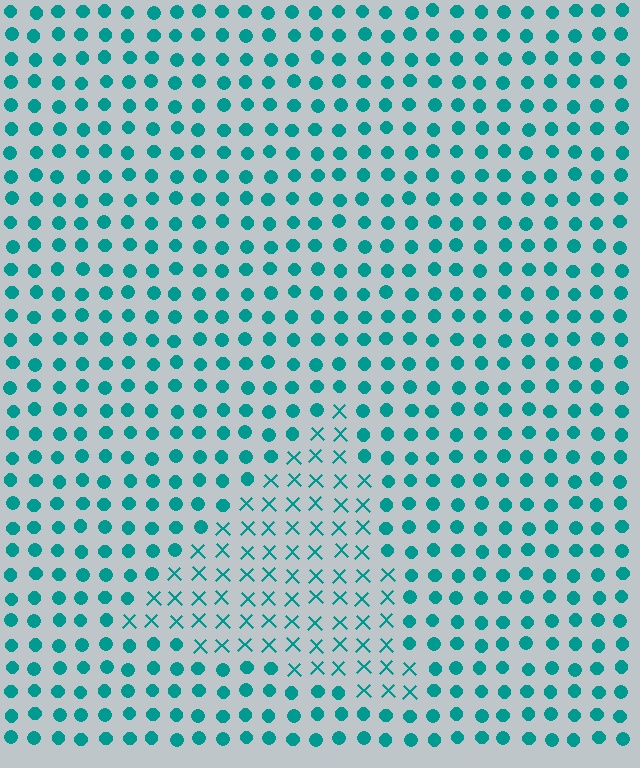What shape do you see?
I see a triangle.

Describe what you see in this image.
The image is filled with small teal elements arranged in a uniform grid. A triangle-shaped region contains X marks, while the surrounding area contains circles. The boundary is defined purely by the change in element shape.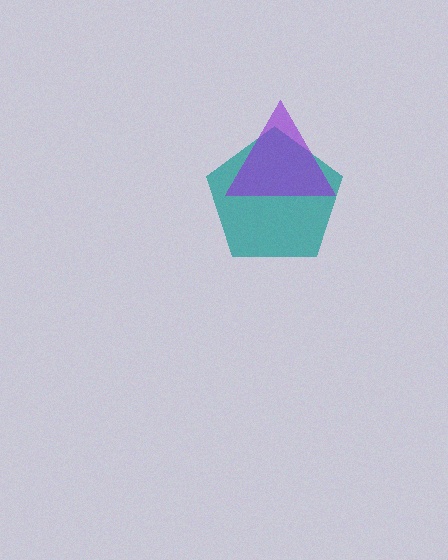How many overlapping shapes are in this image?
There are 2 overlapping shapes in the image.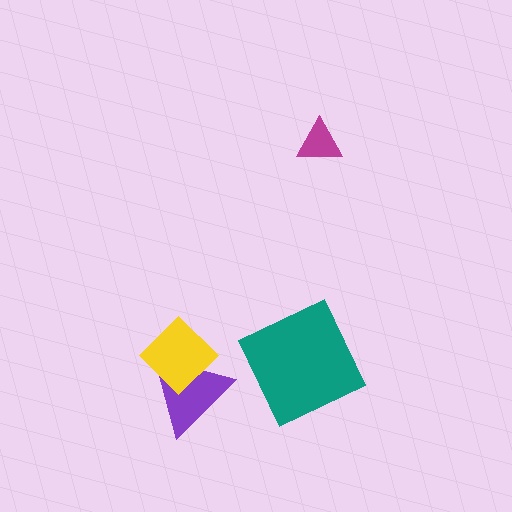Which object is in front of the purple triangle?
The yellow diamond is in front of the purple triangle.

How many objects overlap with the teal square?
0 objects overlap with the teal square.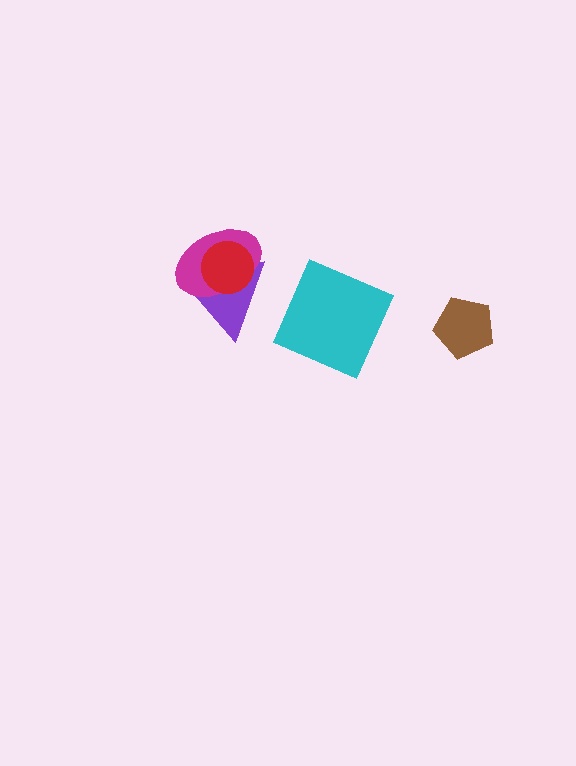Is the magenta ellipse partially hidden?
Yes, it is partially covered by another shape.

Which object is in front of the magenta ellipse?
The red circle is in front of the magenta ellipse.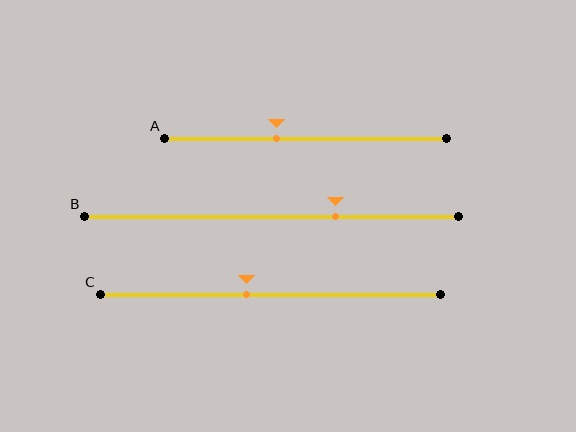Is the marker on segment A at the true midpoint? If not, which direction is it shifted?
No, the marker on segment A is shifted to the left by about 10% of the segment length.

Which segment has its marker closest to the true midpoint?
Segment C has its marker closest to the true midpoint.